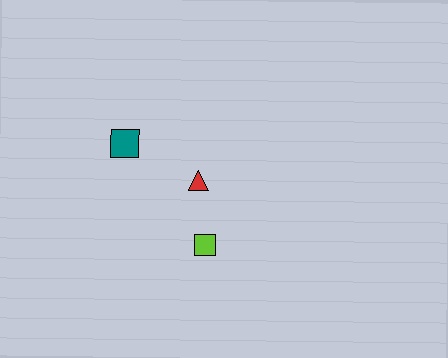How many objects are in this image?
There are 3 objects.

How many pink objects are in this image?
There are no pink objects.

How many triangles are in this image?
There is 1 triangle.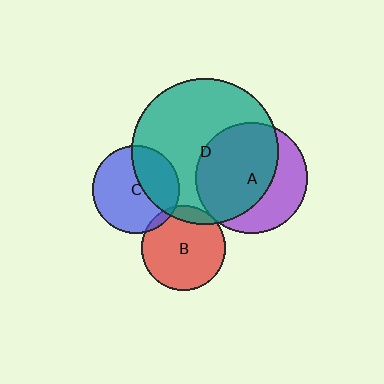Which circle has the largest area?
Circle D (teal).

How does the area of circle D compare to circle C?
Approximately 2.8 times.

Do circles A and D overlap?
Yes.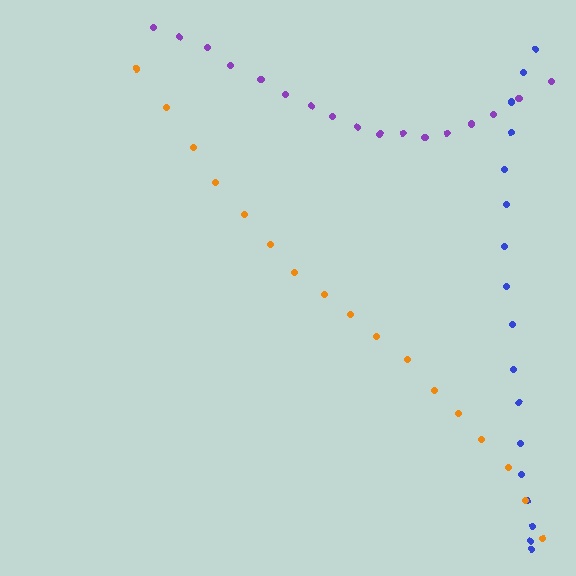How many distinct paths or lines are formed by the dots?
There are 3 distinct paths.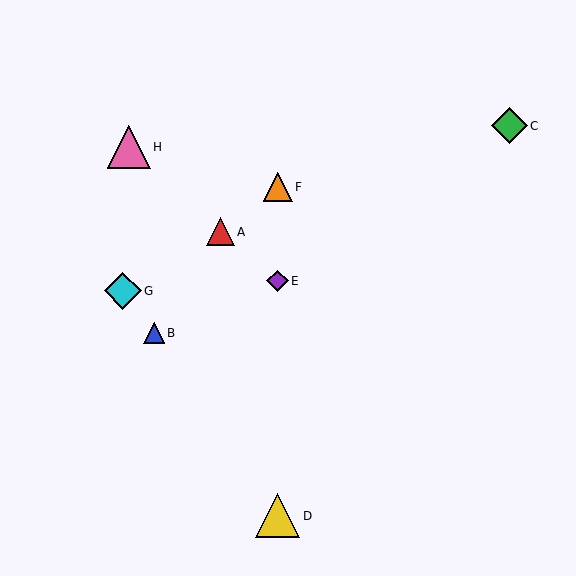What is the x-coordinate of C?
Object C is at x≈509.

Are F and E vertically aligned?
Yes, both are at x≈278.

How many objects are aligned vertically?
3 objects (D, E, F) are aligned vertically.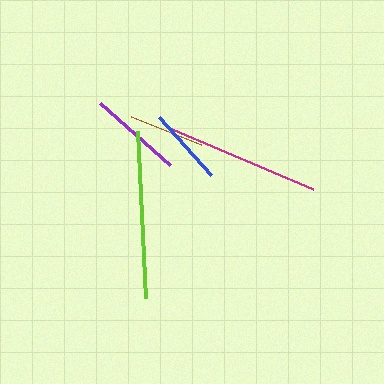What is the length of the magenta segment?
The magenta segment is approximately 153 pixels long.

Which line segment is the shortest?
The brown line is the shortest at approximately 76 pixels.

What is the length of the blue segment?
The blue segment is approximately 79 pixels long.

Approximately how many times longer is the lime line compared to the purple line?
The lime line is approximately 1.8 times the length of the purple line.